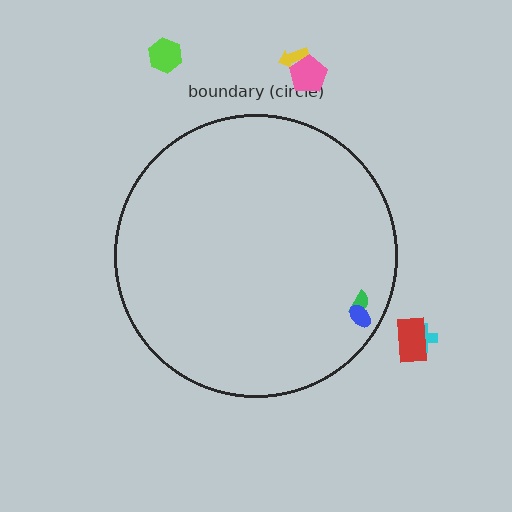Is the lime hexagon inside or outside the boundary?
Outside.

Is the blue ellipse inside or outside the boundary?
Inside.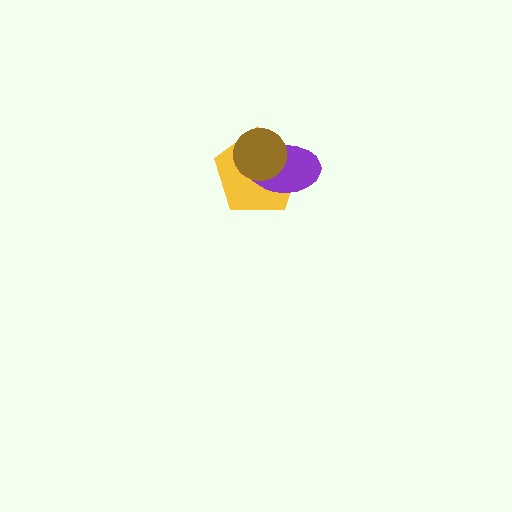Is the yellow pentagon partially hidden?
Yes, it is partially covered by another shape.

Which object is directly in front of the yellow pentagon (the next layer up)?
The purple ellipse is directly in front of the yellow pentagon.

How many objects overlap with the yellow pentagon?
2 objects overlap with the yellow pentagon.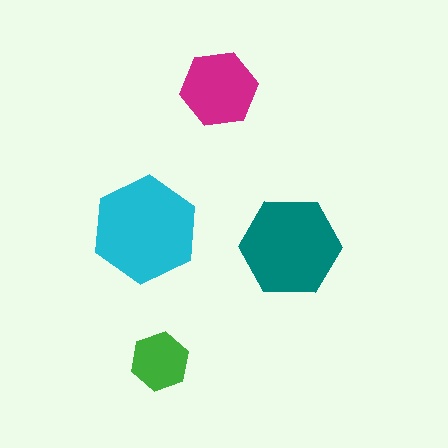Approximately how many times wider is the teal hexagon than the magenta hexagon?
About 1.5 times wider.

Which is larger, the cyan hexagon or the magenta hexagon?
The cyan one.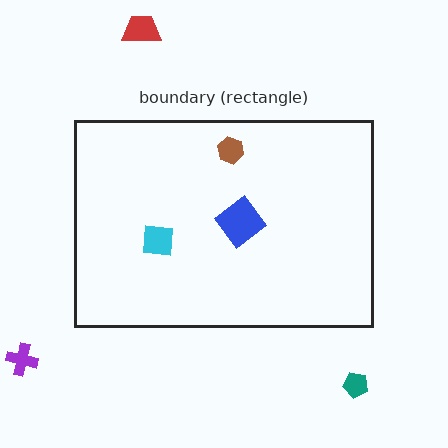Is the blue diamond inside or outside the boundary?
Inside.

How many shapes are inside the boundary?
3 inside, 3 outside.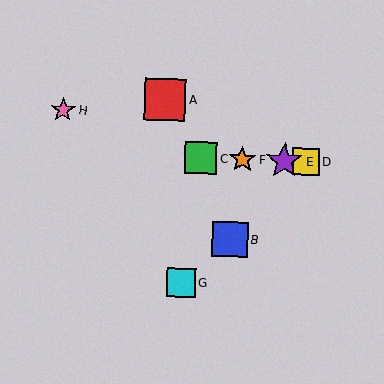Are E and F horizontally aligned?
Yes, both are at y≈161.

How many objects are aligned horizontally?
4 objects (C, D, E, F) are aligned horizontally.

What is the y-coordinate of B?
Object B is at y≈239.